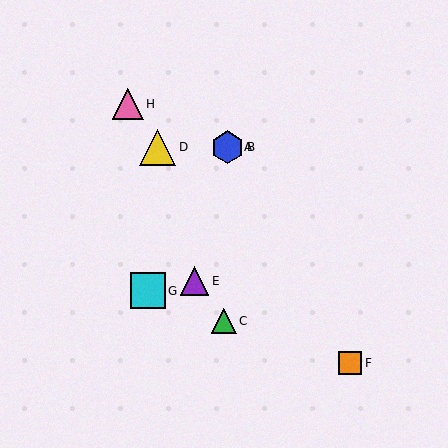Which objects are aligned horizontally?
Objects A, B, D are aligned horizontally.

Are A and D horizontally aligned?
Yes, both are at y≈147.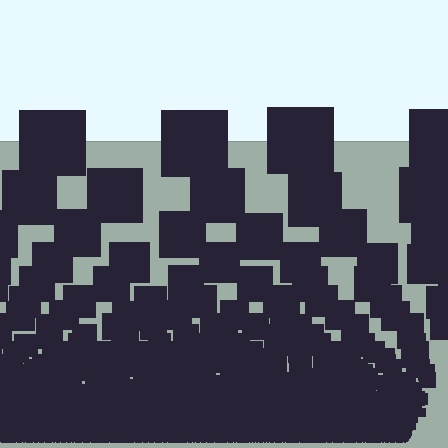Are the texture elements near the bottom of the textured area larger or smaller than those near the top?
Smaller. The gradient is inverted — elements near the bottom are smaller and denser.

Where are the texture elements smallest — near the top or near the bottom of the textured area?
Near the bottom.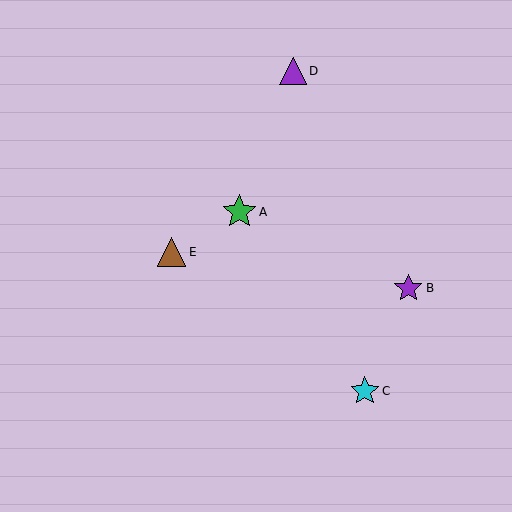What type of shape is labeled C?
Shape C is a cyan star.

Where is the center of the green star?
The center of the green star is at (239, 212).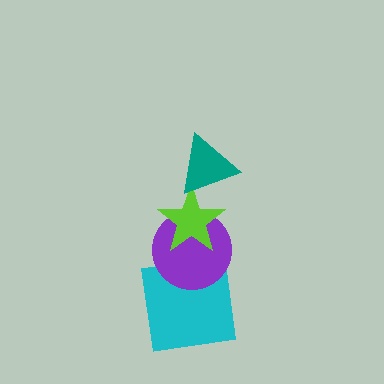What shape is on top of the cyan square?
The purple circle is on top of the cyan square.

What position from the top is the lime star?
The lime star is 2nd from the top.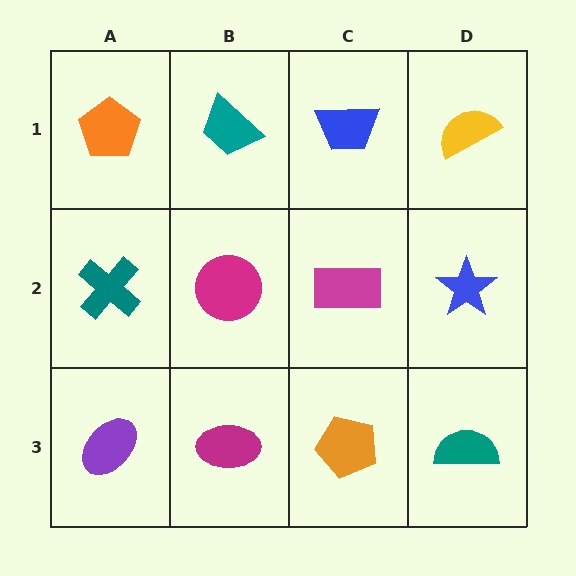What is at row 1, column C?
A blue trapezoid.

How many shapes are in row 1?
4 shapes.